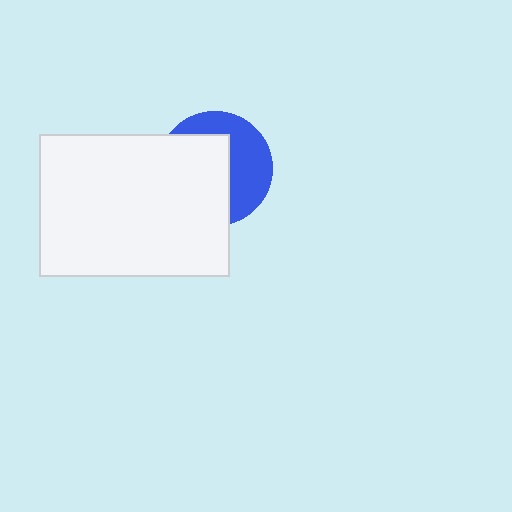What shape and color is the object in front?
The object in front is a white rectangle.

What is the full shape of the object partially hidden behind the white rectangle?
The partially hidden object is a blue circle.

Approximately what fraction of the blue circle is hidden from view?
Roughly 56% of the blue circle is hidden behind the white rectangle.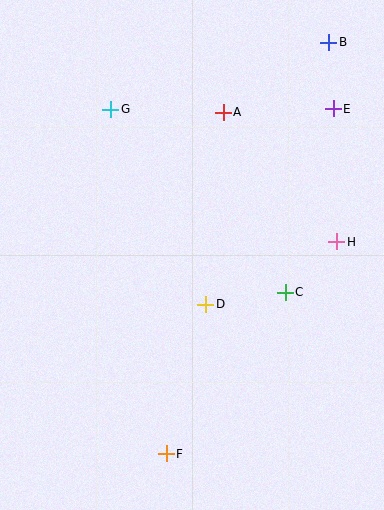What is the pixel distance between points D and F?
The distance between D and F is 154 pixels.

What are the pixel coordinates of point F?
Point F is at (166, 454).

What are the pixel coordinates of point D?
Point D is at (206, 304).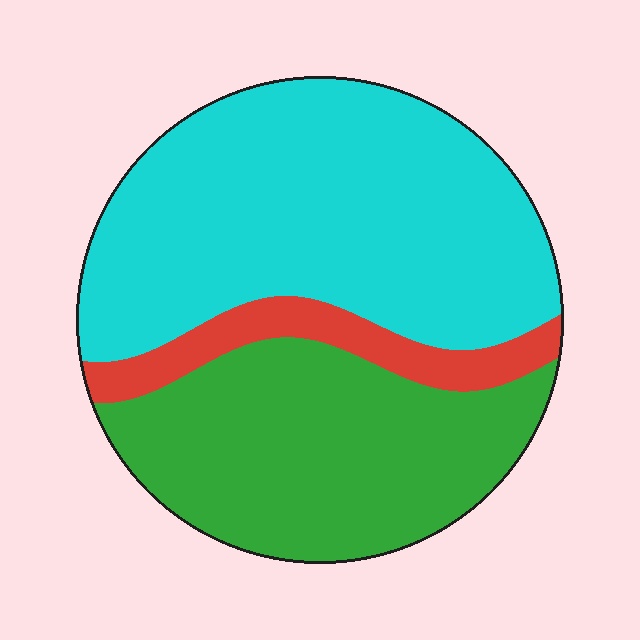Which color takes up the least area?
Red, at roughly 10%.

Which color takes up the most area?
Cyan, at roughly 55%.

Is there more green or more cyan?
Cyan.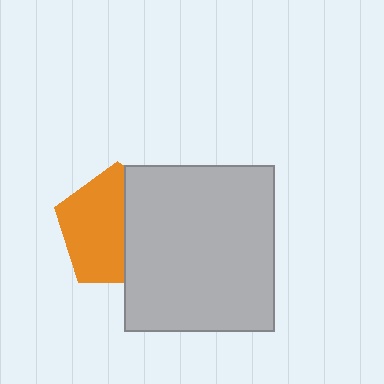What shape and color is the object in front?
The object in front is a light gray rectangle.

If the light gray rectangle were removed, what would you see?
You would see the complete orange pentagon.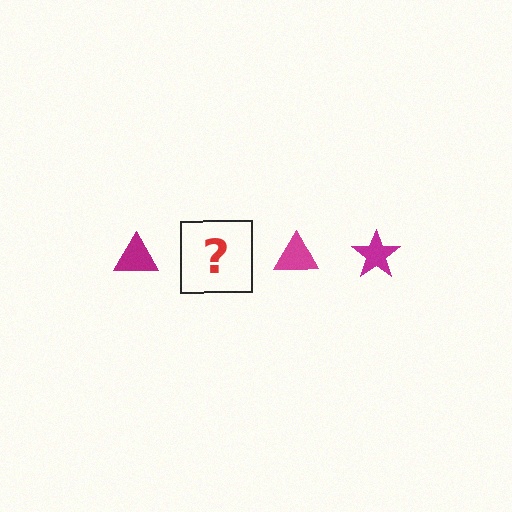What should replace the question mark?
The question mark should be replaced with a magenta star.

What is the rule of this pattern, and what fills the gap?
The rule is that the pattern cycles through triangle, star shapes in magenta. The gap should be filled with a magenta star.